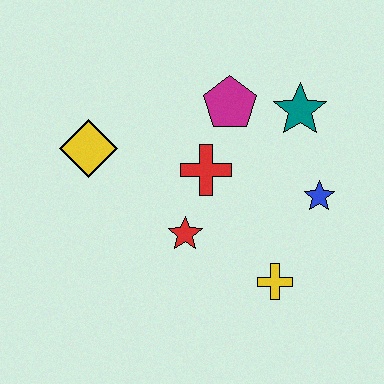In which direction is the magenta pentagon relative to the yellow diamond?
The magenta pentagon is to the right of the yellow diamond.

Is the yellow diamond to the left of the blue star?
Yes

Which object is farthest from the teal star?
The yellow diamond is farthest from the teal star.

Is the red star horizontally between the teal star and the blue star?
No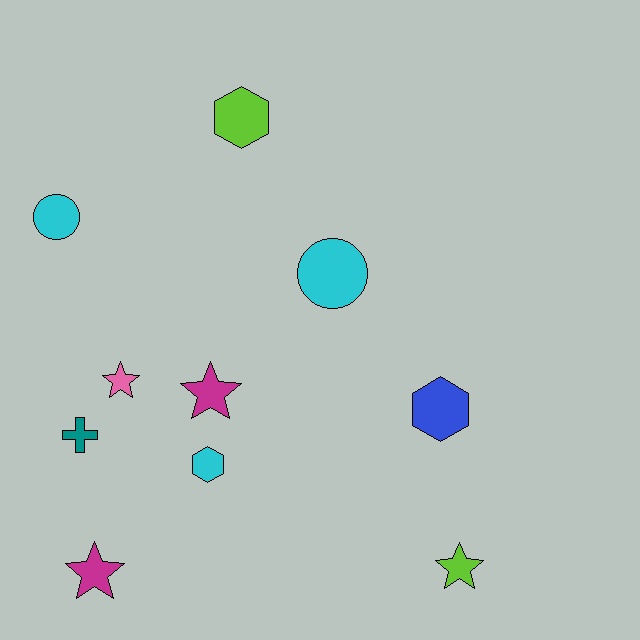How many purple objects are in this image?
There are no purple objects.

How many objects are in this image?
There are 10 objects.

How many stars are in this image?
There are 4 stars.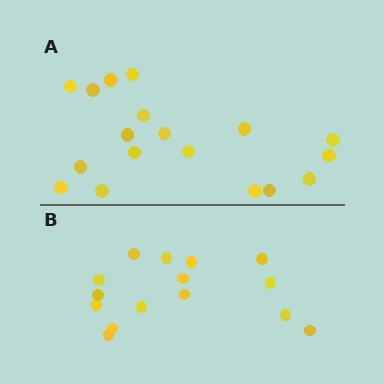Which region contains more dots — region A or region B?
Region A (the top region) has more dots.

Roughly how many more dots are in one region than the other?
Region A has just a few more — roughly 2 or 3 more dots than region B.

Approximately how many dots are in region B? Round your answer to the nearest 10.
About 20 dots. (The exact count is 15, which rounds to 20.)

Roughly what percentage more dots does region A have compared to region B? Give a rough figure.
About 20% more.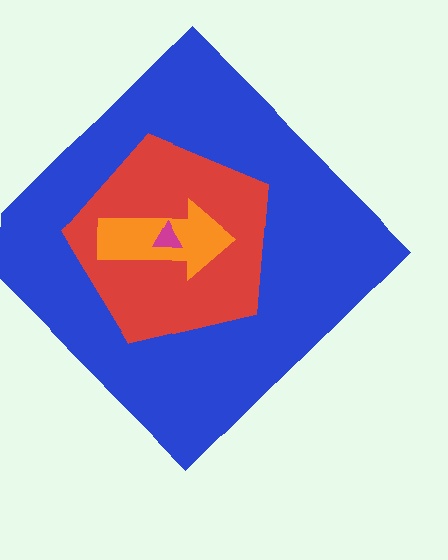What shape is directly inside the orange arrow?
The magenta triangle.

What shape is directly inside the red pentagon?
The orange arrow.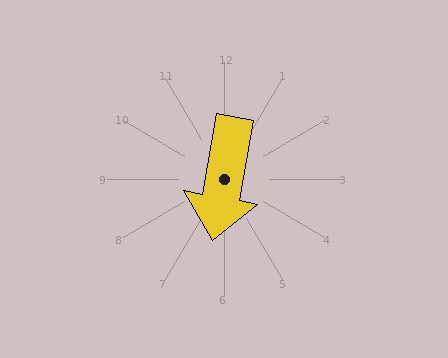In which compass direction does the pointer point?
South.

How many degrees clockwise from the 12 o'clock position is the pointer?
Approximately 190 degrees.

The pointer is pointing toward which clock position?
Roughly 6 o'clock.